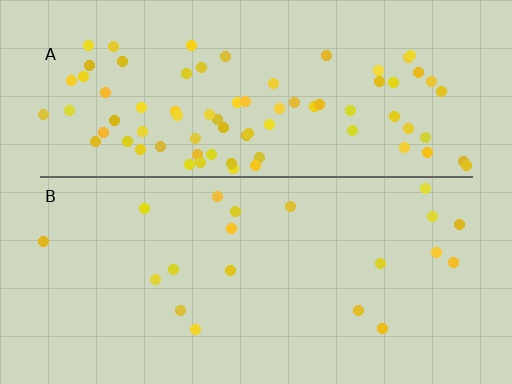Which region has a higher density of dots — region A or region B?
A (the top).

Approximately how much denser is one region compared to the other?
Approximately 4.1× — region A over region B.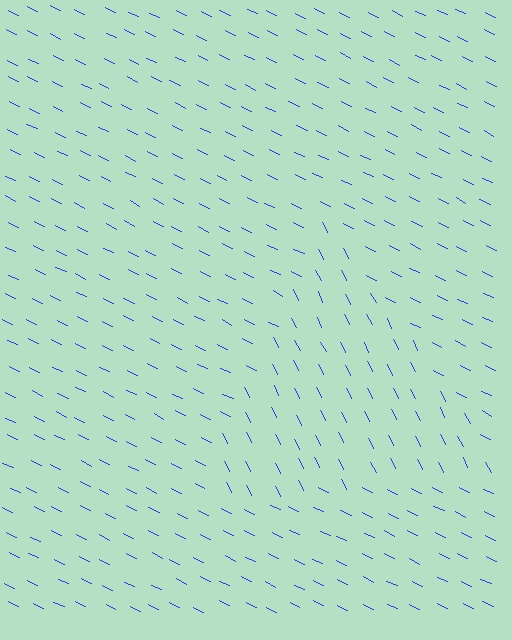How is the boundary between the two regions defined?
The boundary is defined purely by a change in line orientation (approximately 38 degrees difference). All lines are the same color and thickness.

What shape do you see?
I see a triangle.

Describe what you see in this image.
The image is filled with small blue line segments. A triangle region in the image has lines oriented differently from the surrounding lines, creating a visible texture boundary.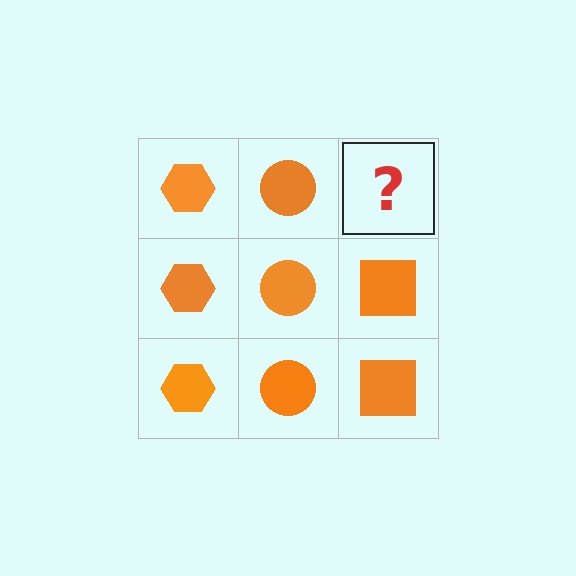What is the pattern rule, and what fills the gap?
The rule is that each column has a consistent shape. The gap should be filled with an orange square.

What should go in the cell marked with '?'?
The missing cell should contain an orange square.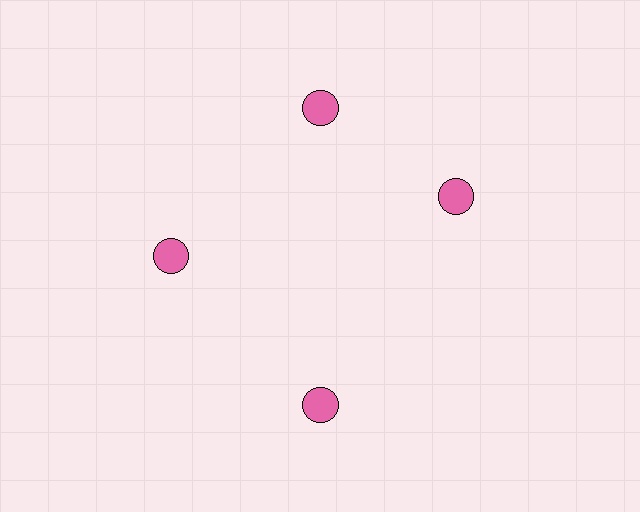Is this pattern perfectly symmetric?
No. The 4 pink circles are arranged in a ring, but one element near the 3 o'clock position is rotated out of alignment along the ring, breaking the 4-fold rotational symmetry.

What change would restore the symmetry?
The symmetry would be restored by rotating it back into even spacing with its neighbors so that all 4 circles sit at equal angles and equal distance from the center.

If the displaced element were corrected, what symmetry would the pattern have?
It would have 4-fold rotational symmetry — the pattern would map onto itself every 90 degrees.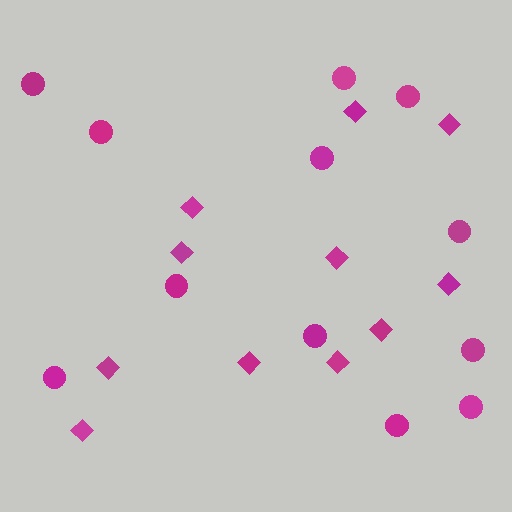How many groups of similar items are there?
There are 2 groups: one group of circles (12) and one group of diamonds (11).